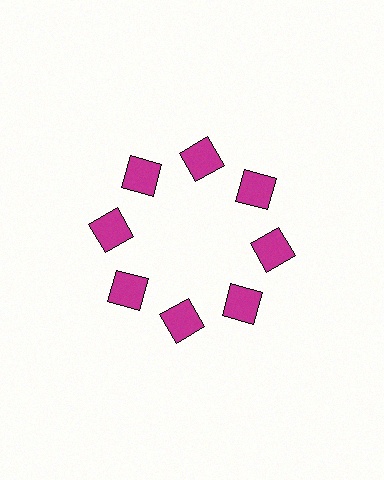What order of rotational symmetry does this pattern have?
This pattern has 8-fold rotational symmetry.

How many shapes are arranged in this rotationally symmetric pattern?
There are 8 shapes, arranged in 8 groups of 1.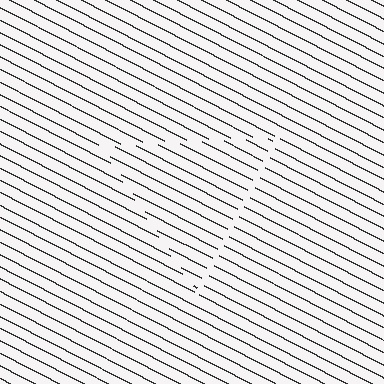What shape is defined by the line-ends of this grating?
An illusory triangle. The interior of the shape contains the same grating, shifted by half a period — the contour is defined by the phase discontinuity where line-ends from the inner and outer gratings abut.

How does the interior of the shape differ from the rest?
The interior of the shape contains the same grating, shifted by half a period — the contour is defined by the phase discontinuity where line-ends from the inner and outer gratings abut.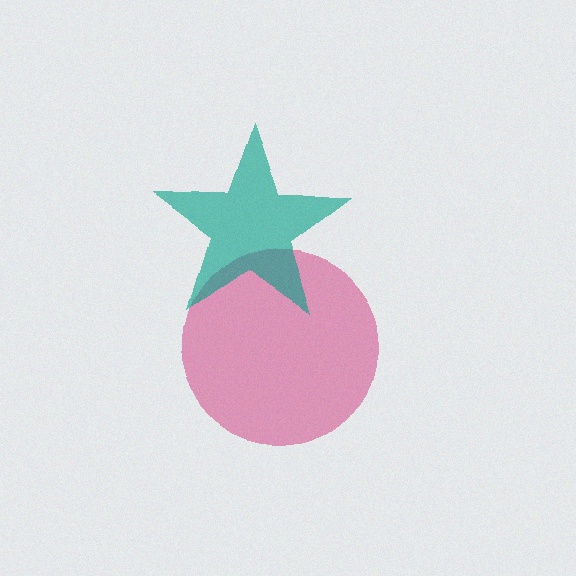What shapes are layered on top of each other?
The layered shapes are: a pink circle, a teal star.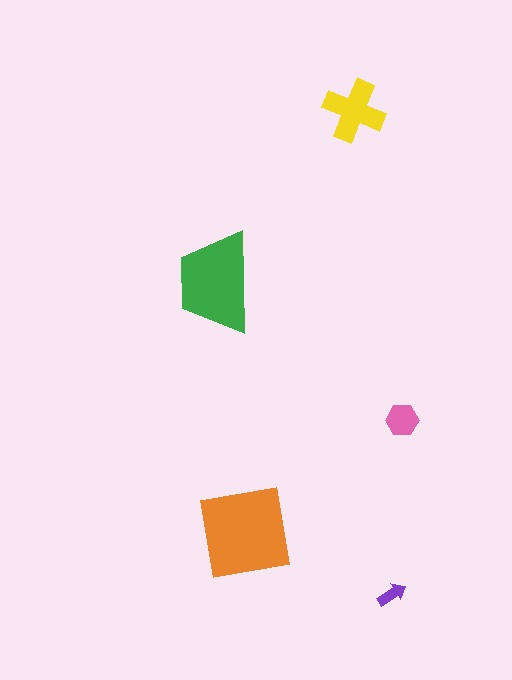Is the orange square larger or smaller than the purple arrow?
Larger.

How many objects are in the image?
There are 5 objects in the image.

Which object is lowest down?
The purple arrow is bottommost.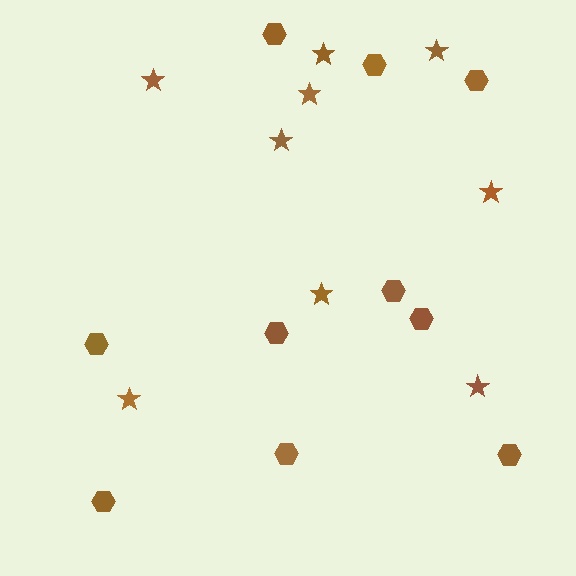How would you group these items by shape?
There are 2 groups: one group of hexagons (10) and one group of stars (9).